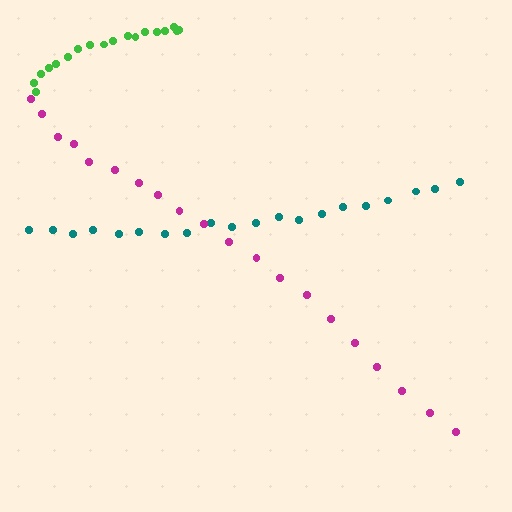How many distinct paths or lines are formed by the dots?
There are 3 distinct paths.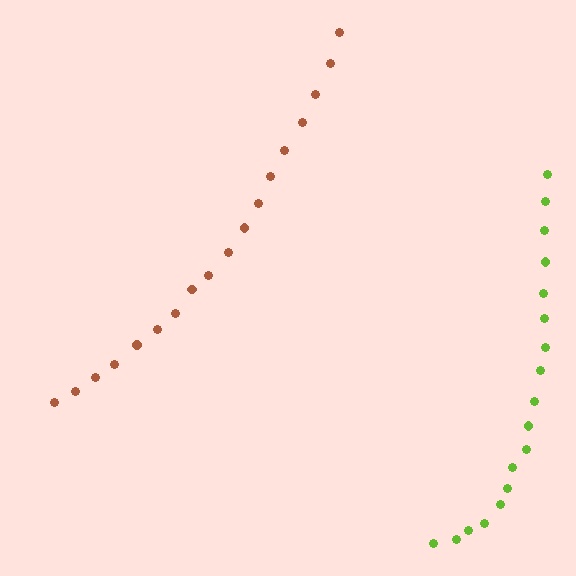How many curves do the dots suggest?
There are 2 distinct paths.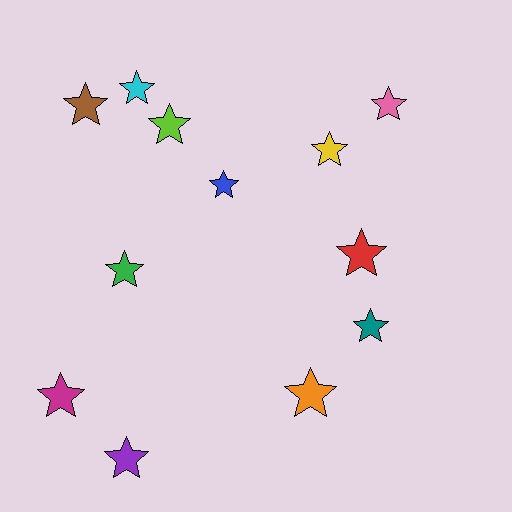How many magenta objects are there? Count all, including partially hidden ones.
There is 1 magenta object.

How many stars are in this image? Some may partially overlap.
There are 12 stars.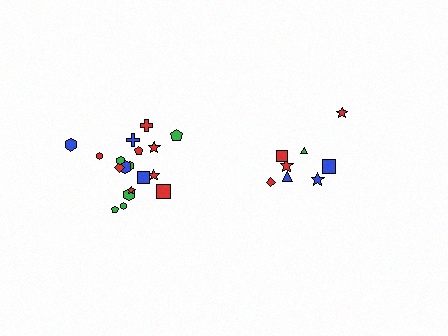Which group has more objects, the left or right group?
The left group.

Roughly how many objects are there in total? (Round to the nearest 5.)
Roughly 25 objects in total.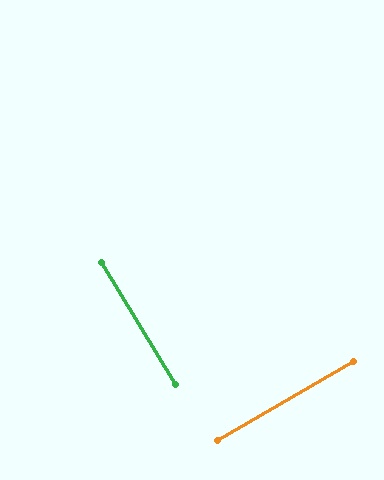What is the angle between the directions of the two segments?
Approximately 89 degrees.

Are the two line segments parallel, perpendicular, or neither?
Perpendicular — they meet at approximately 89°.